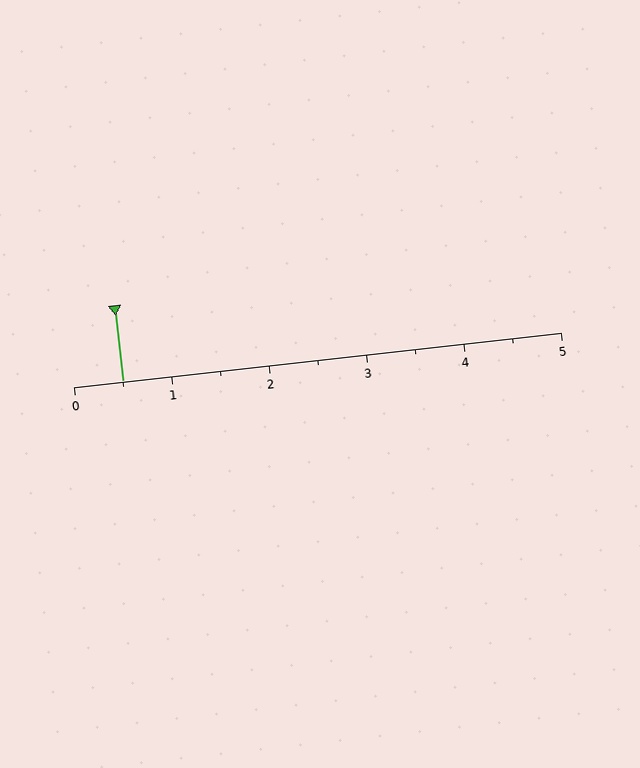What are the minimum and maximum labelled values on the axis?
The axis runs from 0 to 5.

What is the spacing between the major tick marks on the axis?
The major ticks are spaced 1 apart.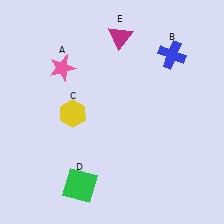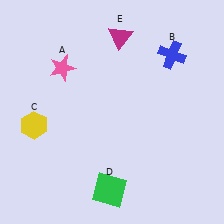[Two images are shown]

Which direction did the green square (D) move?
The green square (D) moved right.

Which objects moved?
The objects that moved are: the yellow hexagon (C), the green square (D).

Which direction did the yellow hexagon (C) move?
The yellow hexagon (C) moved left.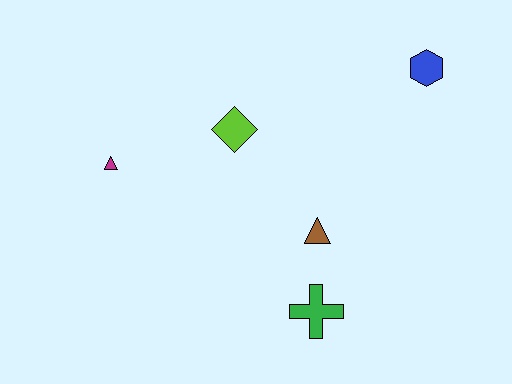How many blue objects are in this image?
There is 1 blue object.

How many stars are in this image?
There are no stars.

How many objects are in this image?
There are 5 objects.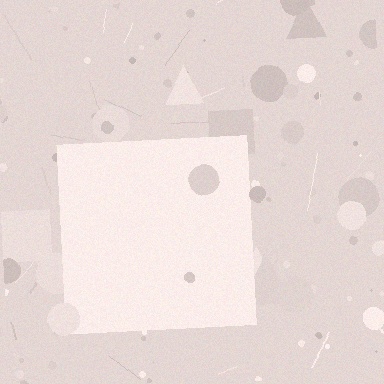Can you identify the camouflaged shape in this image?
The camouflaged shape is a square.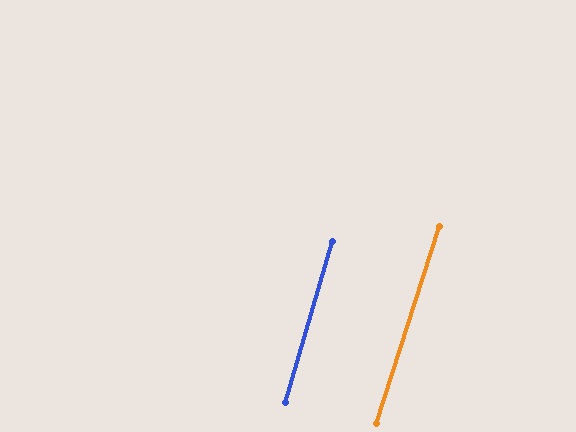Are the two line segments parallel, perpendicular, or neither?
Parallel — their directions differ by only 1.6°.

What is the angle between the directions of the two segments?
Approximately 2 degrees.